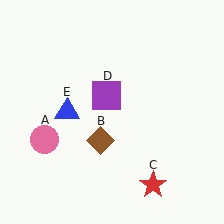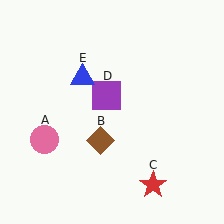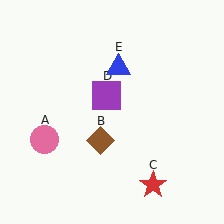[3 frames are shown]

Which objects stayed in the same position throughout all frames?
Pink circle (object A) and brown diamond (object B) and red star (object C) and purple square (object D) remained stationary.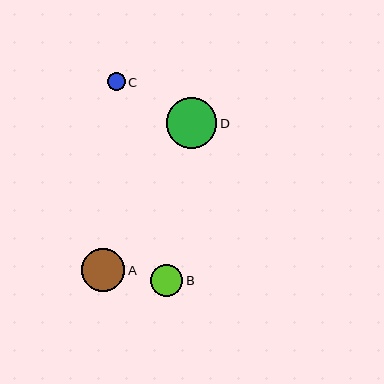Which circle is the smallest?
Circle C is the smallest with a size of approximately 18 pixels.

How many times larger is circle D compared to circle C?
Circle D is approximately 2.9 times the size of circle C.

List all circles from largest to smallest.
From largest to smallest: D, A, B, C.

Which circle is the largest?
Circle D is the largest with a size of approximately 50 pixels.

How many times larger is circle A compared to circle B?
Circle A is approximately 1.3 times the size of circle B.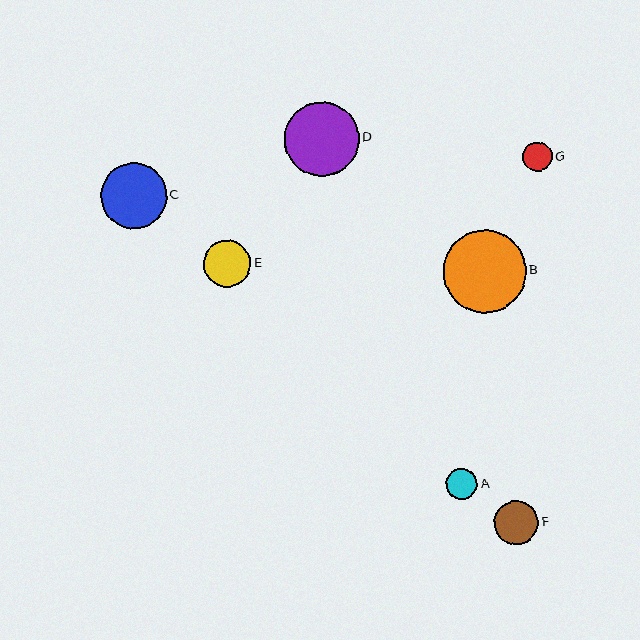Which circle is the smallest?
Circle G is the smallest with a size of approximately 30 pixels.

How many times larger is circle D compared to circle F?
Circle D is approximately 1.7 times the size of circle F.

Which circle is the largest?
Circle B is the largest with a size of approximately 83 pixels.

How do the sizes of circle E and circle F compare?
Circle E and circle F are approximately the same size.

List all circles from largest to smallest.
From largest to smallest: B, D, C, E, F, A, G.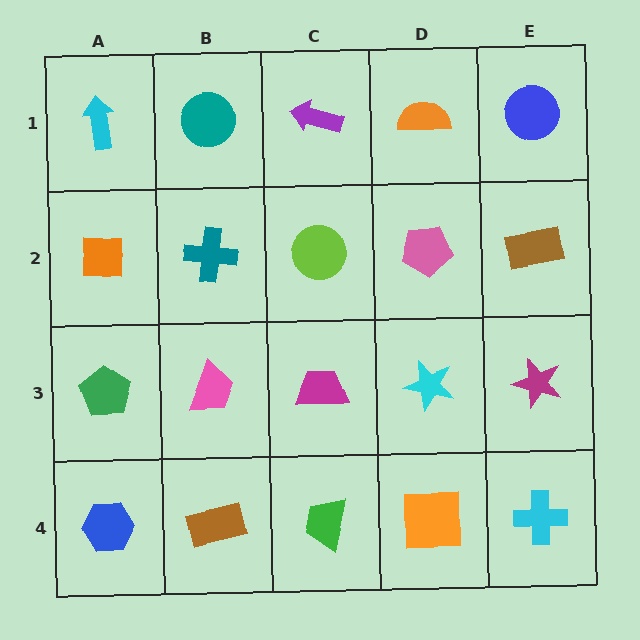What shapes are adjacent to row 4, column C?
A magenta trapezoid (row 3, column C), a brown rectangle (row 4, column B), an orange square (row 4, column D).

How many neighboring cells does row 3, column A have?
3.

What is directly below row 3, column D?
An orange square.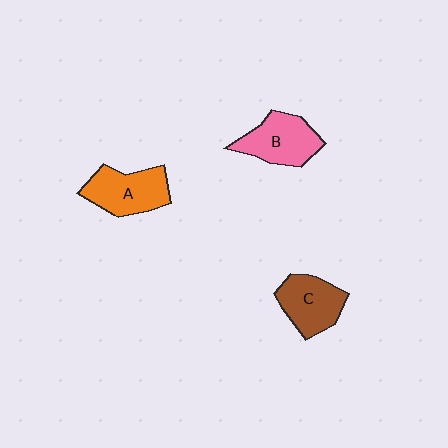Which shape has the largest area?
Shape A (orange).